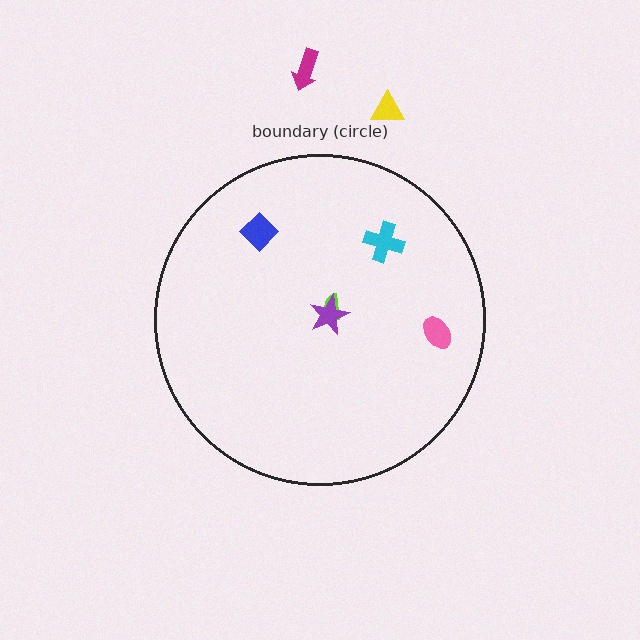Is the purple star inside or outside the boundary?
Inside.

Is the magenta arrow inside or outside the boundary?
Outside.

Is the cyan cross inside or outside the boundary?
Inside.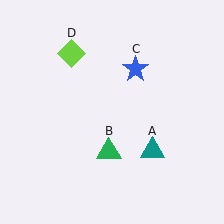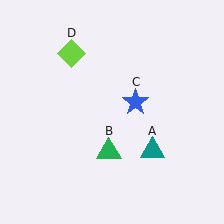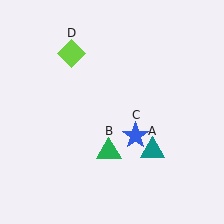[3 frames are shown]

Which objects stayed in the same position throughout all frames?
Teal triangle (object A) and green triangle (object B) and lime diamond (object D) remained stationary.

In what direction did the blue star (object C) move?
The blue star (object C) moved down.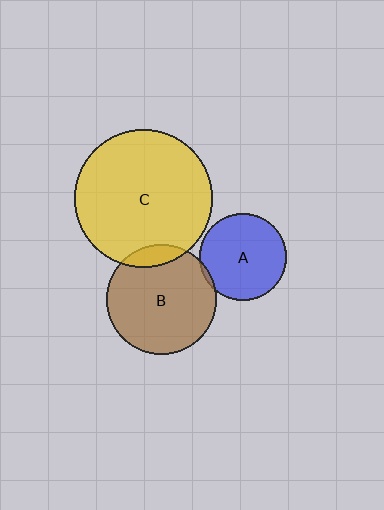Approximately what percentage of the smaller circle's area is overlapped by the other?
Approximately 10%.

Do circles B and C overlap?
Yes.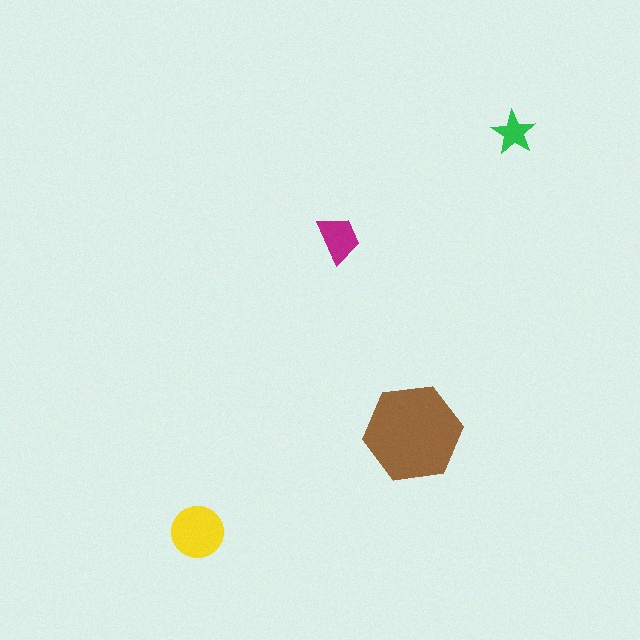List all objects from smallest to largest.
The green star, the magenta trapezoid, the yellow circle, the brown hexagon.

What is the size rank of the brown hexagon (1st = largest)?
1st.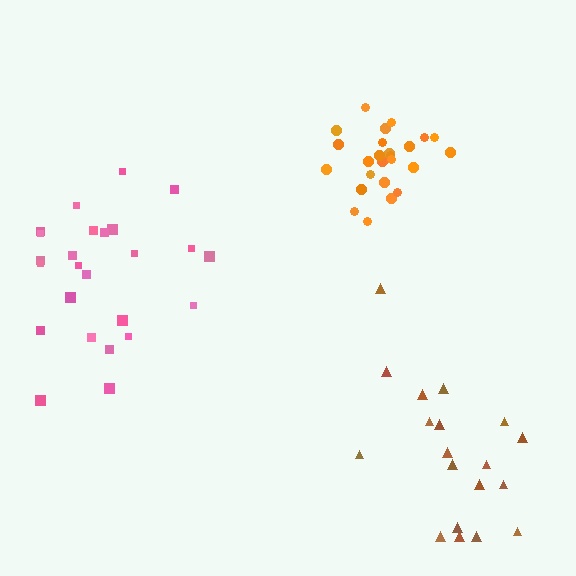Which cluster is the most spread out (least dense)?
Pink.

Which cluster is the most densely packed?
Orange.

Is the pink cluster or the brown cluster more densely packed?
Brown.